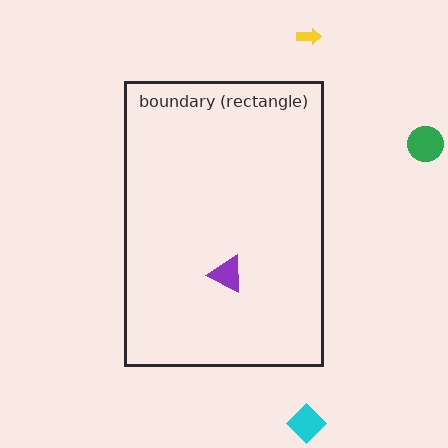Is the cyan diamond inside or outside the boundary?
Outside.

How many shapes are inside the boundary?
1 inside, 3 outside.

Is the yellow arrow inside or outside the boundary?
Outside.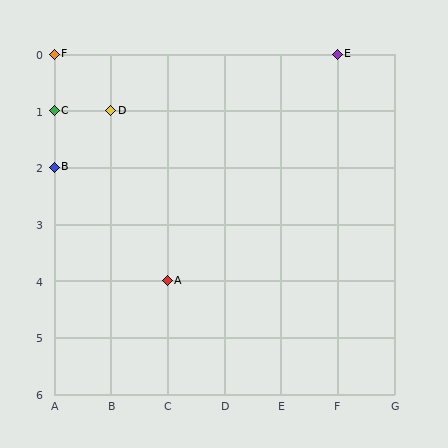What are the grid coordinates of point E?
Point E is at grid coordinates (F, 0).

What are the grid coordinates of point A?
Point A is at grid coordinates (C, 4).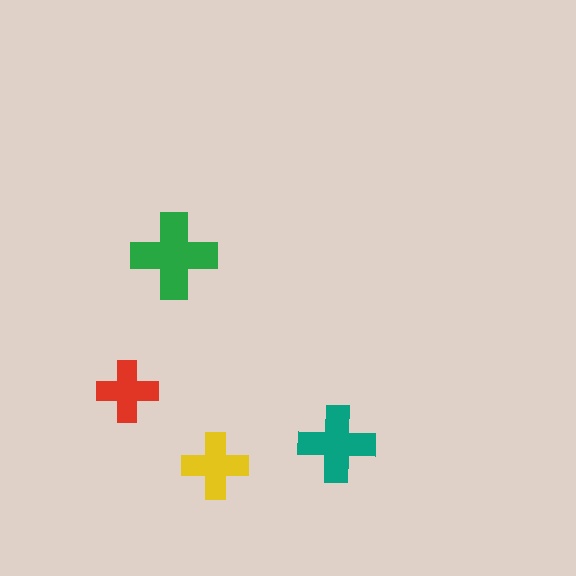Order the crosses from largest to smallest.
the green one, the teal one, the yellow one, the red one.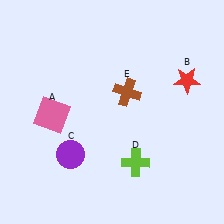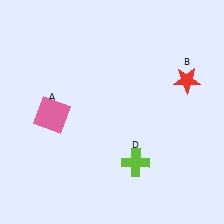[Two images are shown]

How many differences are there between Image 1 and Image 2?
There are 2 differences between the two images.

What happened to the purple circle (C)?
The purple circle (C) was removed in Image 2. It was in the bottom-left area of Image 1.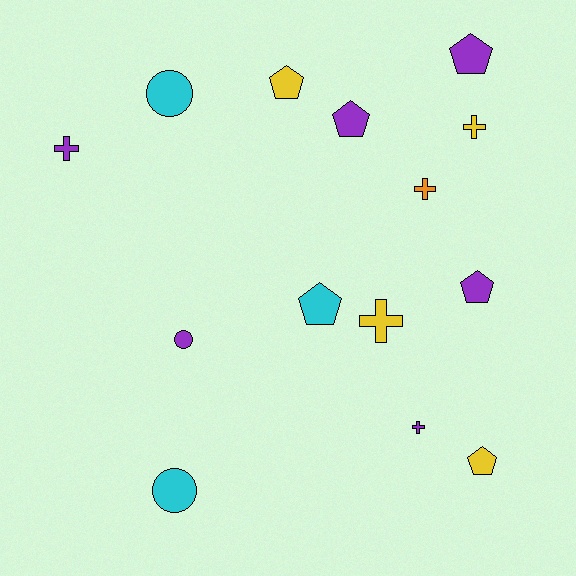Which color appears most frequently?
Purple, with 6 objects.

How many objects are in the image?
There are 14 objects.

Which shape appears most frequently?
Pentagon, with 6 objects.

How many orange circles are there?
There are no orange circles.